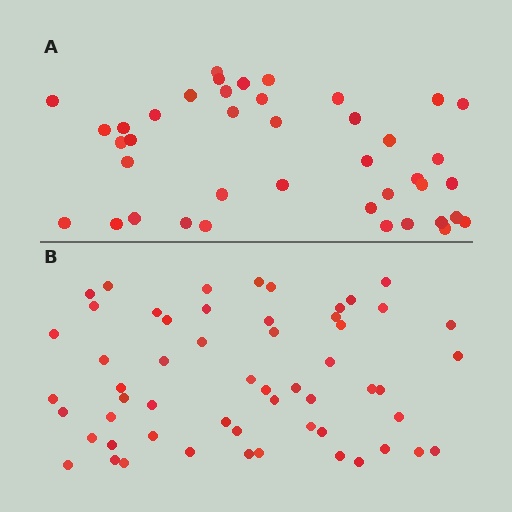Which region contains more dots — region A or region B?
Region B (the bottom region) has more dots.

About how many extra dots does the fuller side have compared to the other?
Region B has approximately 15 more dots than region A.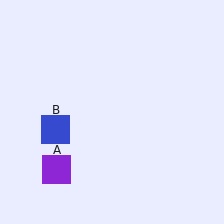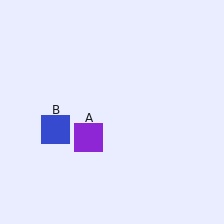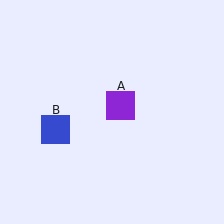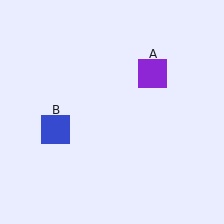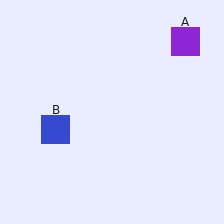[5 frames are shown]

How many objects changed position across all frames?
1 object changed position: purple square (object A).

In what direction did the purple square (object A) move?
The purple square (object A) moved up and to the right.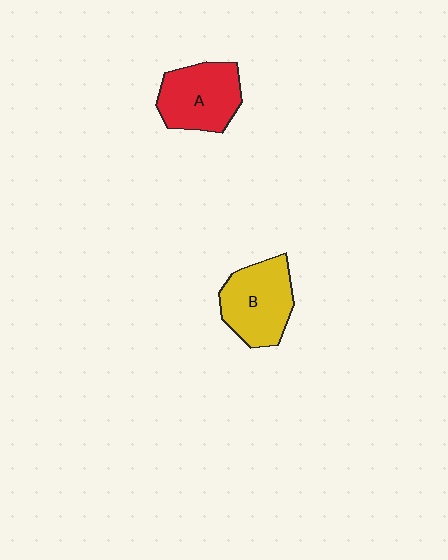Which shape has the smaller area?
Shape A (red).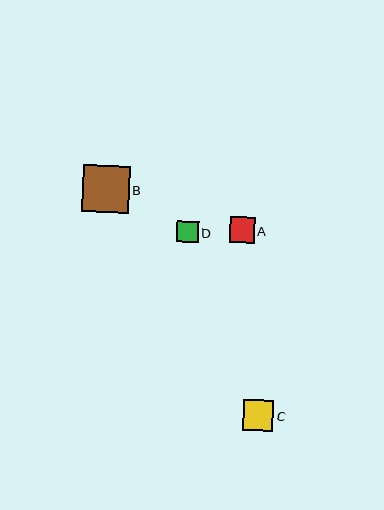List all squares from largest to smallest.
From largest to smallest: B, C, A, D.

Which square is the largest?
Square B is the largest with a size of approximately 47 pixels.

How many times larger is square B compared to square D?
Square B is approximately 2.2 times the size of square D.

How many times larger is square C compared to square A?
Square C is approximately 1.2 times the size of square A.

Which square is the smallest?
Square D is the smallest with a size of approximately 21 pixels.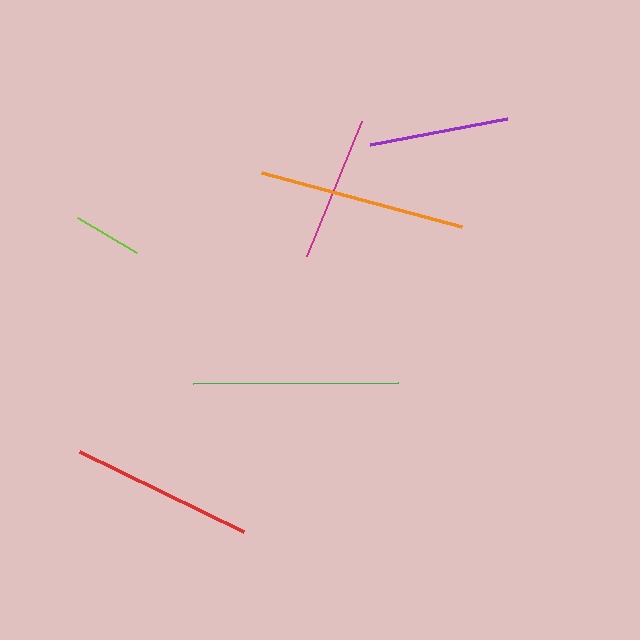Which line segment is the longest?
The orange line is the longest at approximately 207 pixels.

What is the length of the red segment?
The red segment is approximately 182 pixels long.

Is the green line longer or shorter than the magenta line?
The green line is longer than the magenta line.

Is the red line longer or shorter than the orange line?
The orange line is longer than the red line.